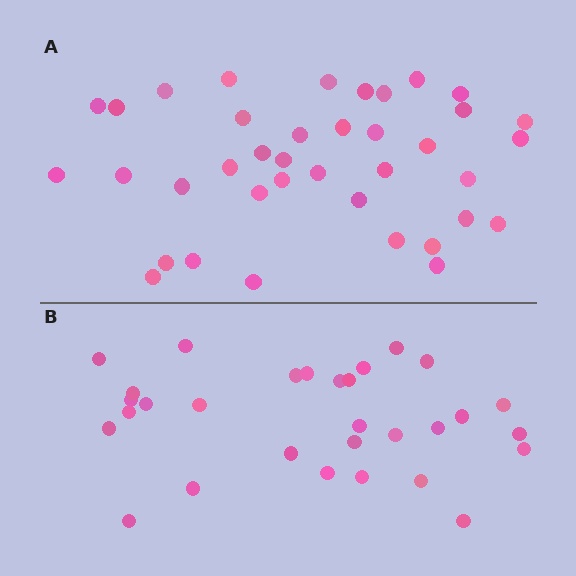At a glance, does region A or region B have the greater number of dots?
Region A (the top region) has more dots.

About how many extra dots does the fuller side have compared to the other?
Region A has roughly 8 or so more dots than region B.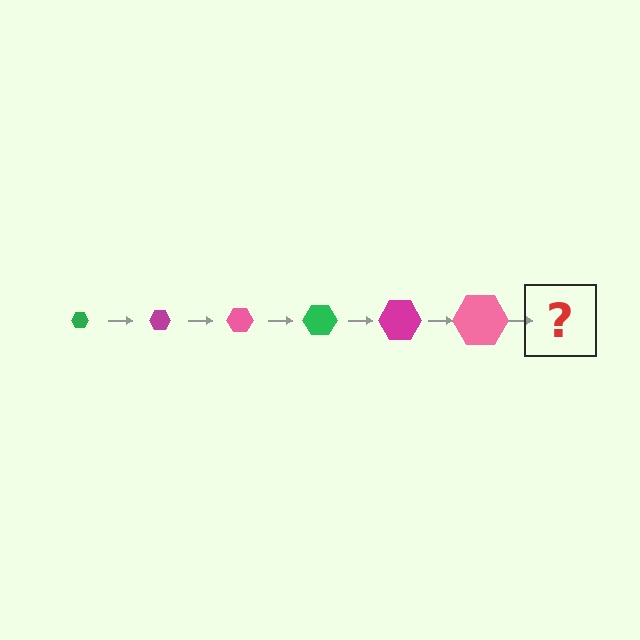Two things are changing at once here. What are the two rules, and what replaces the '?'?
The two rules are that the hexagon grows larger each step and the color cycles through green, magenta, and pink. The '?' should be a green hexagon, larger than the previous one.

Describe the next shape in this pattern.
It should be a green hexagon, larger than the previous one.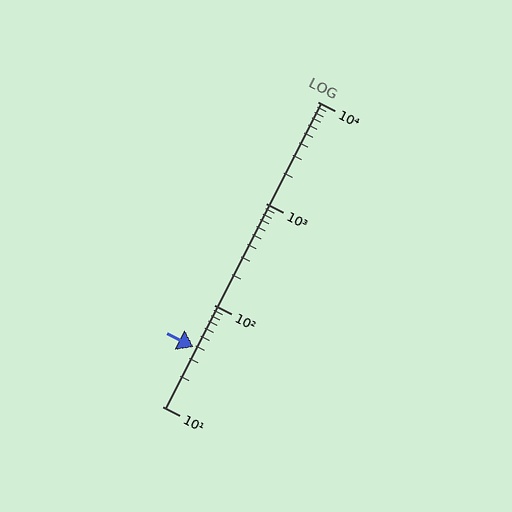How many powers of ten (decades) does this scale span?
The scale spans 3 decades, from 10 to 10000.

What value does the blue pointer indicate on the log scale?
The pointer indicates approximately 38.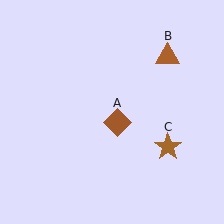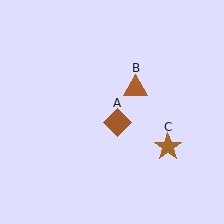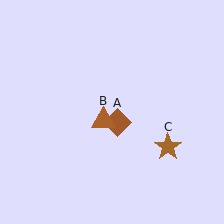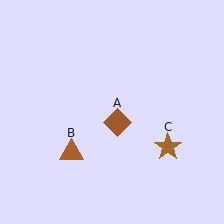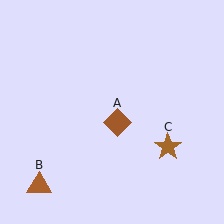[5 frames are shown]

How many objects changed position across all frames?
1 object changed position: brown triangle (object B).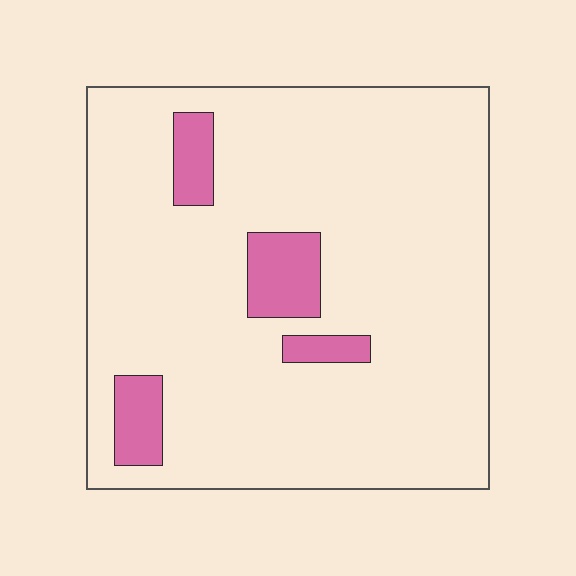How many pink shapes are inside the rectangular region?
4.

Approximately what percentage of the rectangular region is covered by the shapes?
Approximately 10%.